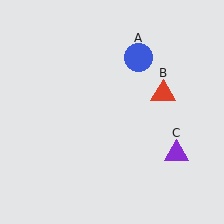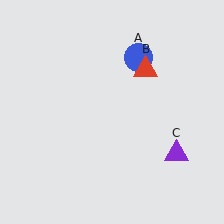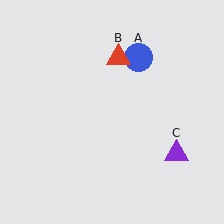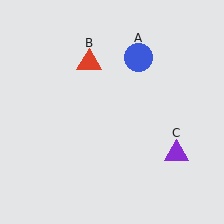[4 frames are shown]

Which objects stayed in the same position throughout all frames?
Blue circle (object A) and purple triangle (object C) remained stationary.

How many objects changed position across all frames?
1 object changed position: red triangle (object B).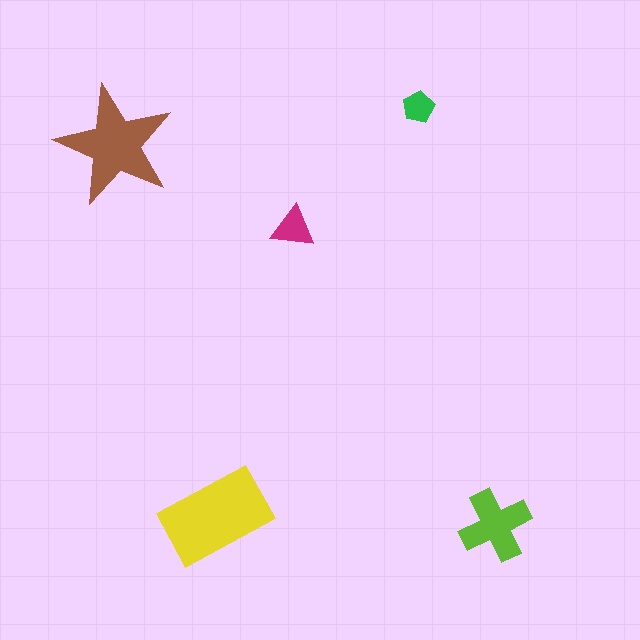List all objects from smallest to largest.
The green pentagon, the magenta triangle, the lime cross, the brown star, the yellow rectangle.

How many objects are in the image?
There are 5 objects in the image.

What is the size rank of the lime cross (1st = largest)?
3rd.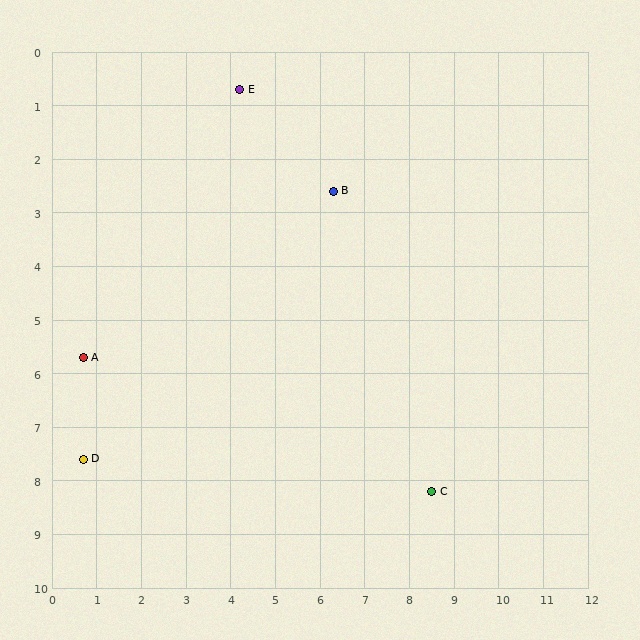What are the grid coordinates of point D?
Point D is at approximately (0.7, 7.6).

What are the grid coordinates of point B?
Point B is at approximately (6.3, 2.6).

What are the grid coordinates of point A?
Point A is at approximately (0.7, 5.7).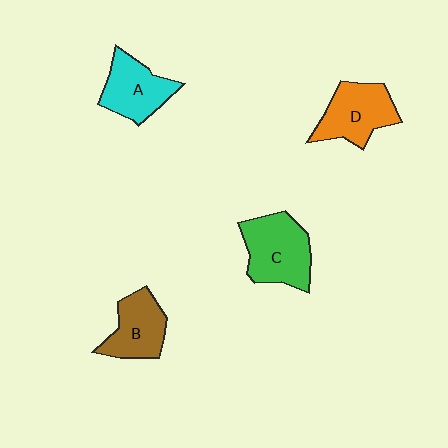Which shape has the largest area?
Shape C (green).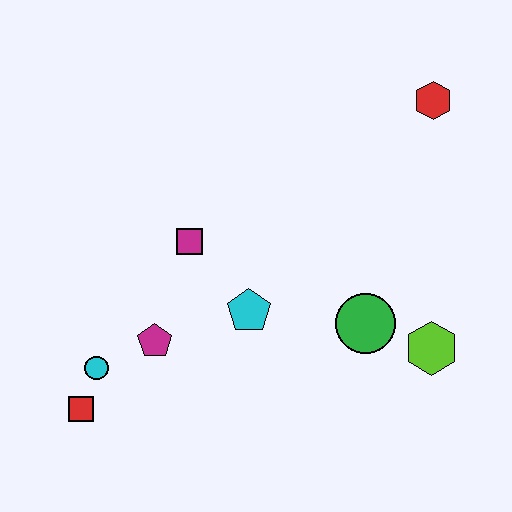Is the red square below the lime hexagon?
Yes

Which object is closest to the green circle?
The lime hexagon is closest to the green circle.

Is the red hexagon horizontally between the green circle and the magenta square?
No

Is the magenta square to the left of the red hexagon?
Yes